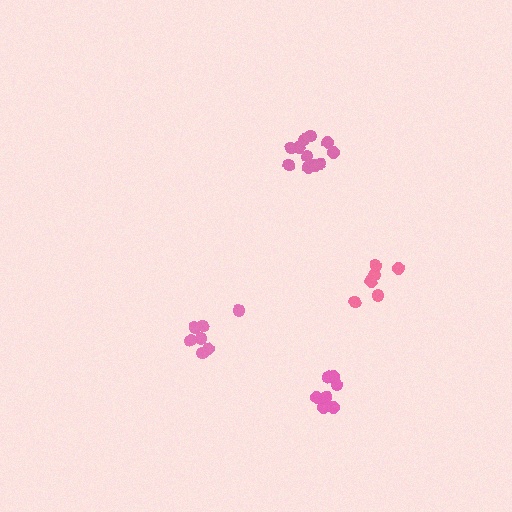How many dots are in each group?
Group 1: 7 dots, Group 2: 8 dots, Group 3: 11 dots, Group 4: 7 dots (33 total).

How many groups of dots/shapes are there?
There are 4 groups.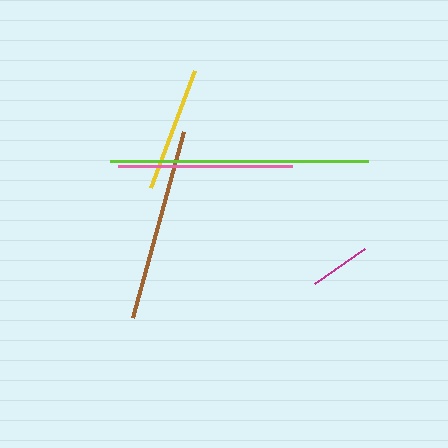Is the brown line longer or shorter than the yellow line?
The brown line is longer than the yellow line.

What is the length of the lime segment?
The lime segment is approximately 258 pixels long.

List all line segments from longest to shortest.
From longest to shortest: lime, brown, pink, yellow, magenta.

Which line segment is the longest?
The lime line is the longest at approximately 258 pixels.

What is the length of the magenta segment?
The magenta segment is approximately 61 pixels long.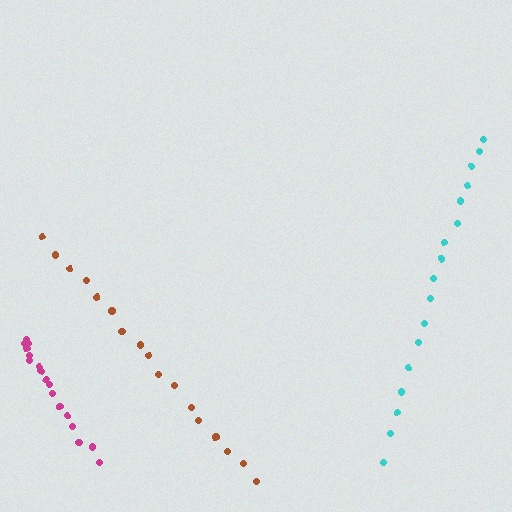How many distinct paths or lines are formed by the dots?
There are 3 distinct paths.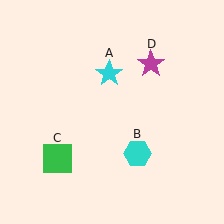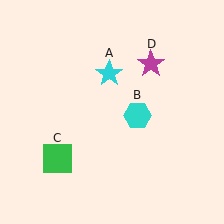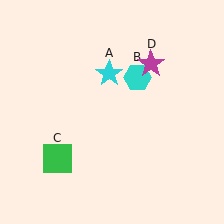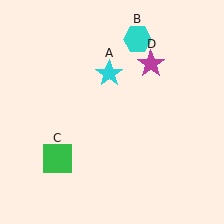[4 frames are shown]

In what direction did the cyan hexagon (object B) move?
The cyan hexagon (object B) moved up.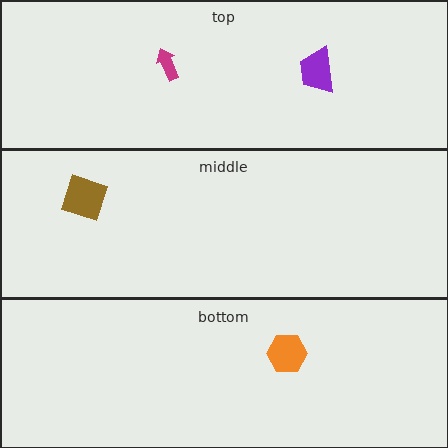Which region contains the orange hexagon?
The bottom region.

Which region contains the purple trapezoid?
The top region.